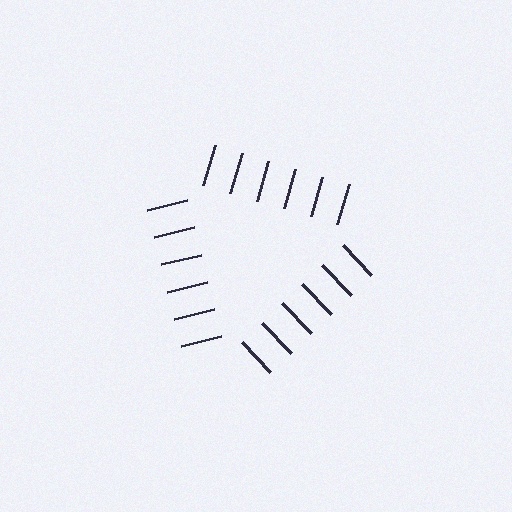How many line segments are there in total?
18 — 6 along each of the 3 edges.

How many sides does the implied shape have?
3 sides — the line-ends trace a triangle.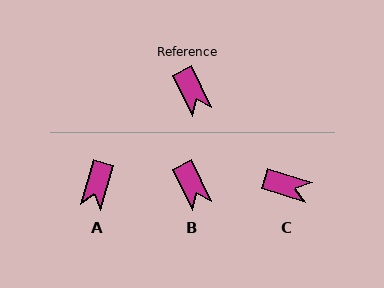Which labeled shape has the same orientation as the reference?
B.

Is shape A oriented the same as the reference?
No, it is off by about 43 degrees.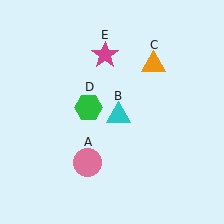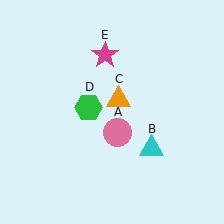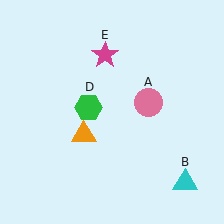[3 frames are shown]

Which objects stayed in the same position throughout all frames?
Green hexagon (object D) and magenta star (object E) remained stationary.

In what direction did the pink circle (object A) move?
The pink circle (object A) moved up and to the right.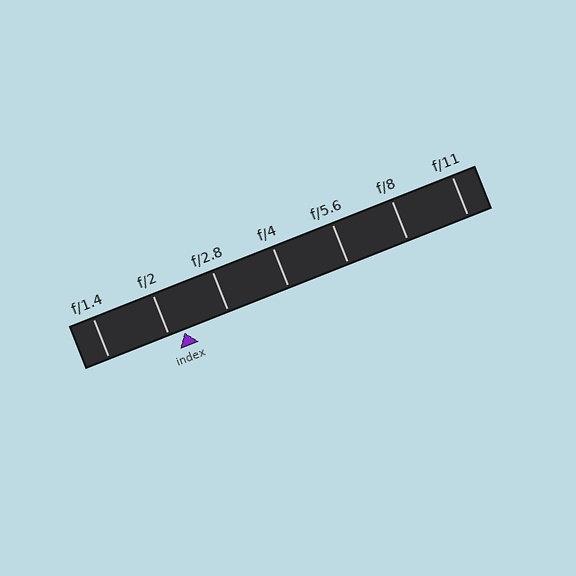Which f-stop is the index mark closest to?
The index mark is closest to f/2.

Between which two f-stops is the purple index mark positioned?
The index mark is between f/2 and f/2.8.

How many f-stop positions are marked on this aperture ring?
There are 7 f-stop positions marked.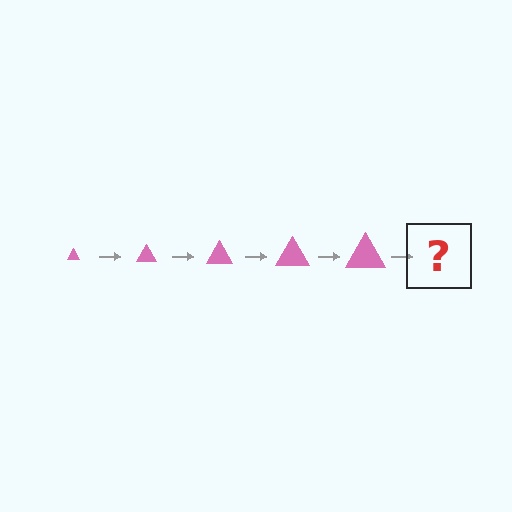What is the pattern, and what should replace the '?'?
The pattern is that the triangle gets progressively larger each step. The '?' should be a pink triangle, larger than the previous one.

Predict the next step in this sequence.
The next step is a pink triangle, larger than the previous one.